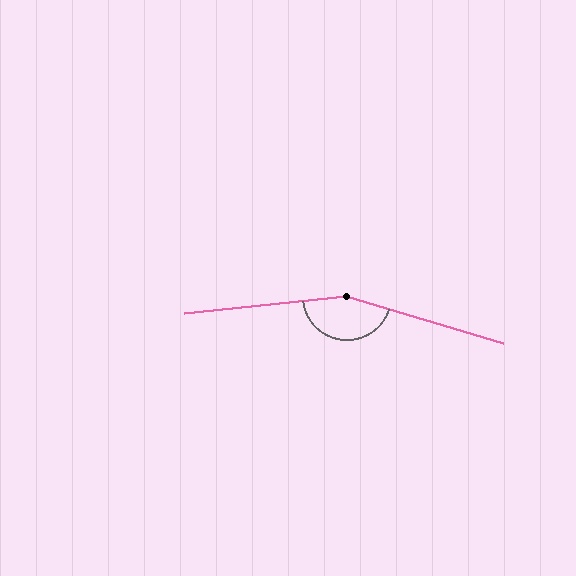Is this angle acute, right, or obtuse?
It is obtuse.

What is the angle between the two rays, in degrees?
Approximately 157 degrees.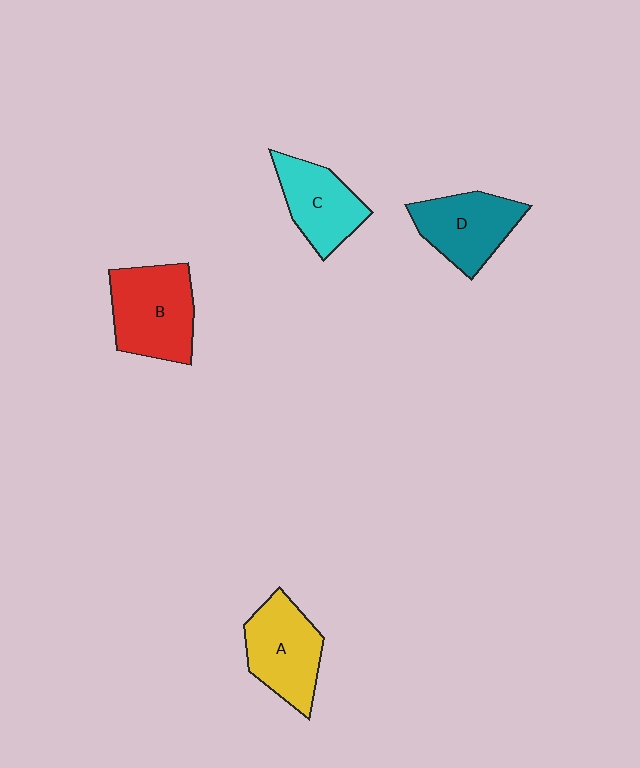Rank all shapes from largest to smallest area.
From largest to smallest: B (red), A (yellow), D (teal), C (cyan).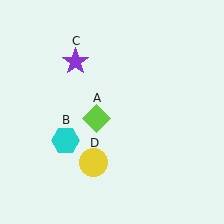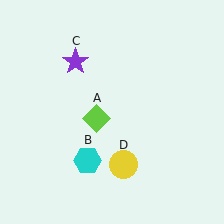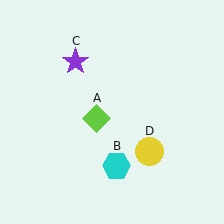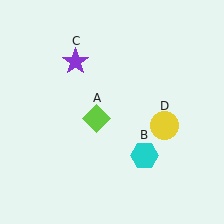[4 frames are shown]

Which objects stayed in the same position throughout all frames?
Lime diamond (object A) and purple star (object C) remained stationary.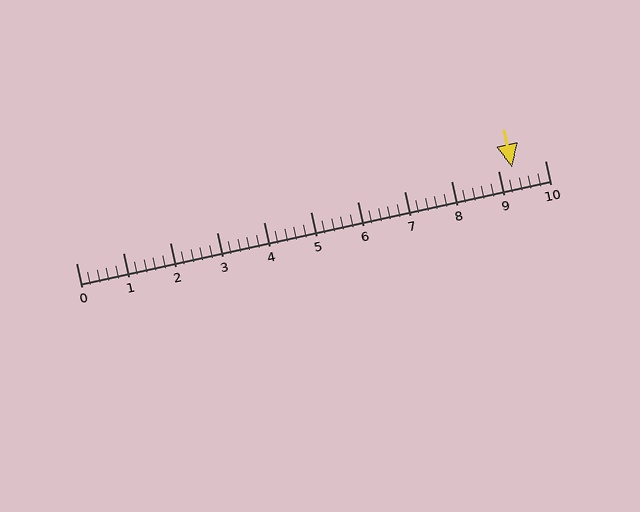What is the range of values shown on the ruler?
The ruler shows values from 0 to 10.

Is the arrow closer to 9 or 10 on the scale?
The arrow is closer to 9.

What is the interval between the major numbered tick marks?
The major tick marks are spaced 1 units apart.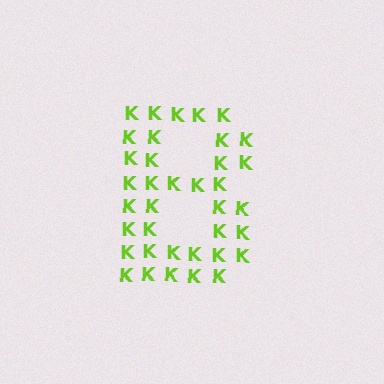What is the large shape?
The large shape is the letter B.